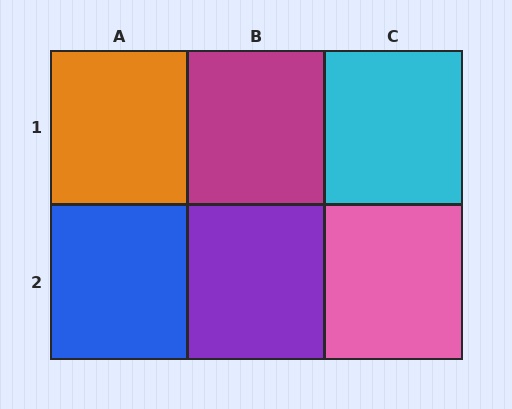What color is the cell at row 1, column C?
Cyan.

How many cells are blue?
1 cell is blue.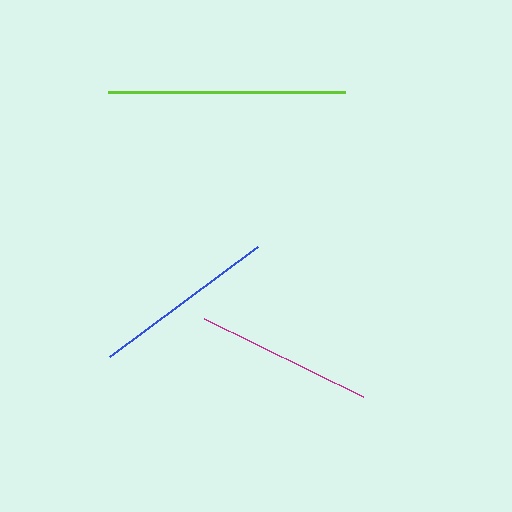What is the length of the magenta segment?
The magenta segment is approximately 177 pixels long.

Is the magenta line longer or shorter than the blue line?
The blue line is longer than the magenta line.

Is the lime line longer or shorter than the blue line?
The lime line is longer than the blue line.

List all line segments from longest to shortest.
From longest to shortest: lime, blue, magenta.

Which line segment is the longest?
The lime line is the longest at approximately 237 pixels.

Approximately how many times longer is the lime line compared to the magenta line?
The lime line is approximately 1.3 times the length of the magenta line.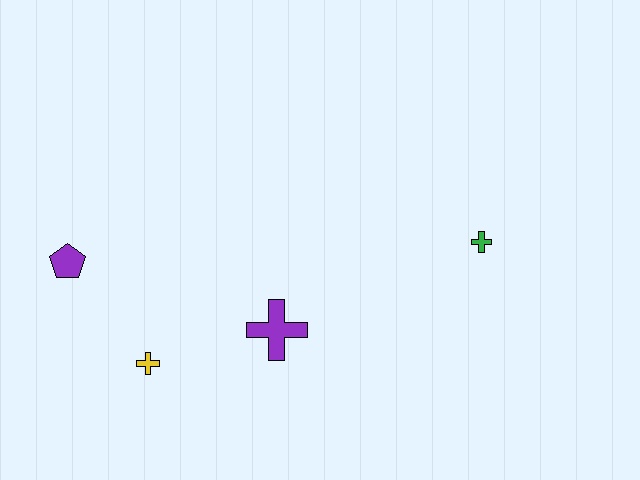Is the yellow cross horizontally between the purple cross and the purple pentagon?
Yes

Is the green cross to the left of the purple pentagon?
No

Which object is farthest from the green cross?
The purple pentagon is farthest from the green cross.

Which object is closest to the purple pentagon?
The yellow cross is closest to the purple pentagon.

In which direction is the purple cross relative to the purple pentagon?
The purple cross is to the right of the purple pentagon.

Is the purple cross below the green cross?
Yes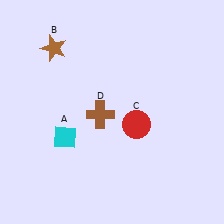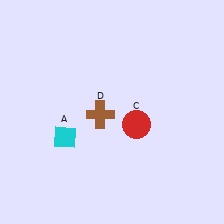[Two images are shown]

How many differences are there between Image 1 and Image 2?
There is 1 difference between the two images.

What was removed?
The brown star (B) was removed in Image 2.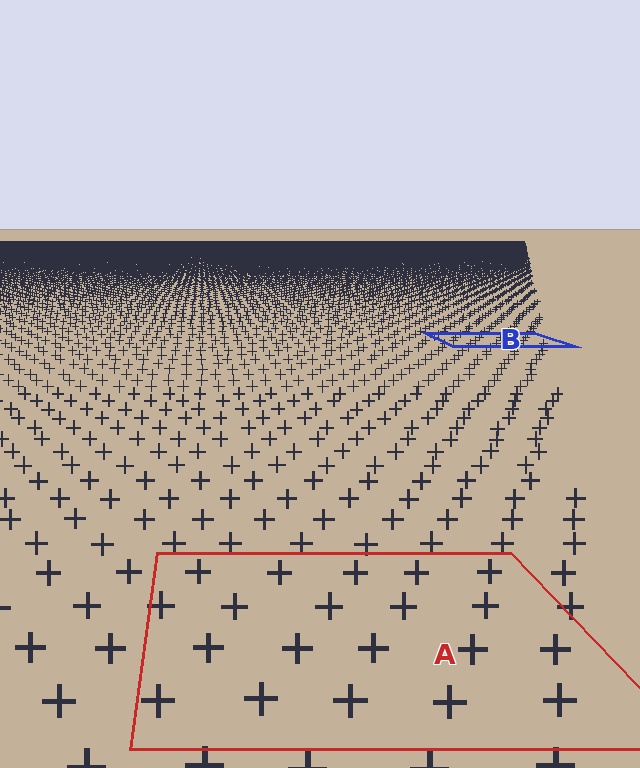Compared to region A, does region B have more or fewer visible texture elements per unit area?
Region B has more texture elements per unit area — they are packed more densely because it is farther away.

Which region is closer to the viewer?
Region A is closer. The texture elements there are larger and more spread out.